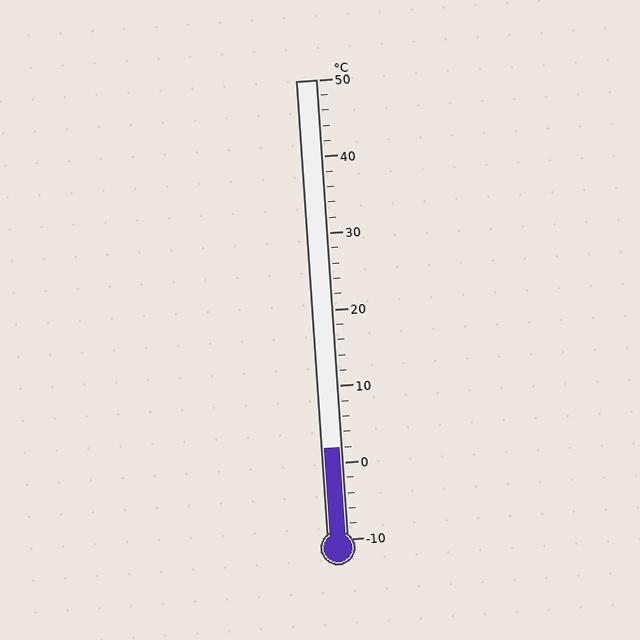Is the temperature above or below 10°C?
The temperature is below 10°C.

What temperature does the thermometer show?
The thermometer shows approximately 2°C.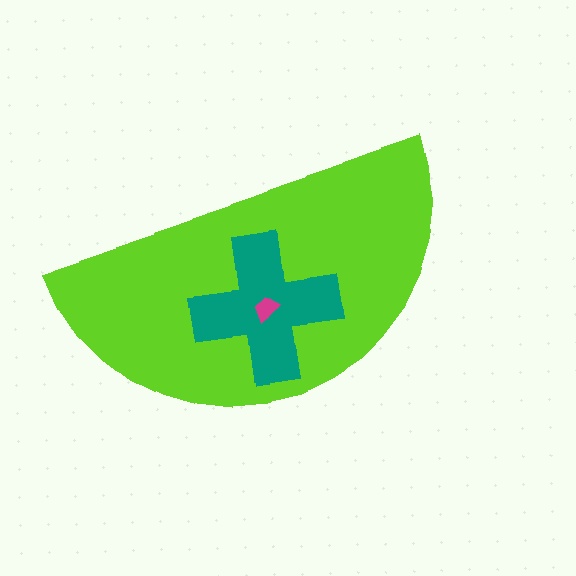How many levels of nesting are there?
3.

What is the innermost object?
The magenta trapezoid.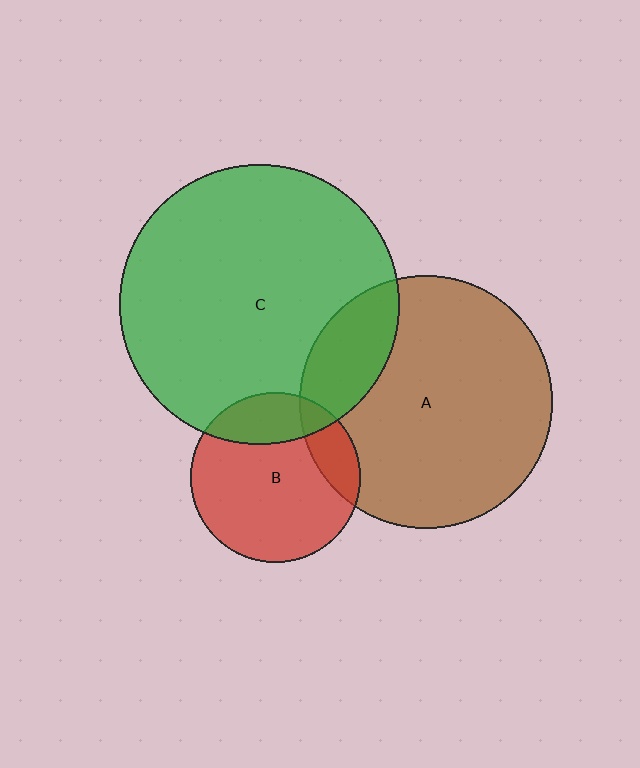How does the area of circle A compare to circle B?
Approximately 2.2 times.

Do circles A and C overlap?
Yes.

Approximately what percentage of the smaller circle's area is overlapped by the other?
Approximately 20%.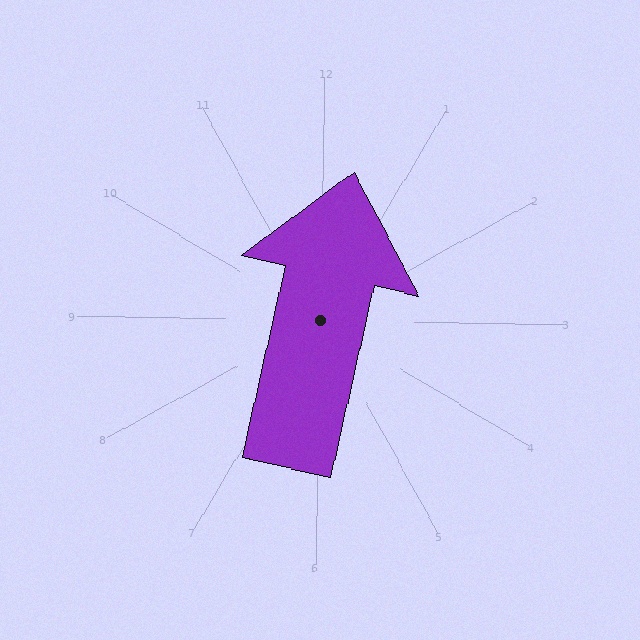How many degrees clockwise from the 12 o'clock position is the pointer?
Approximately 12 degrees.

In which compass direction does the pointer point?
North.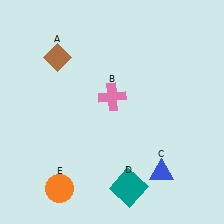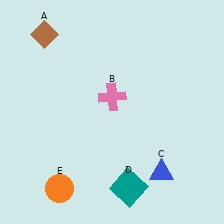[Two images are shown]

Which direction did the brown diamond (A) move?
The brown diamond (A) moved up.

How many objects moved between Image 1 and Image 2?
1 object moved between the two images.